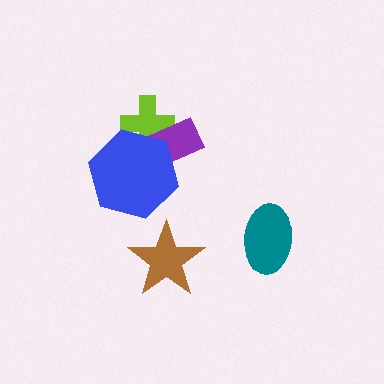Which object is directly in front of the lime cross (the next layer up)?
The purple rectangle is directly in front of the lime cross.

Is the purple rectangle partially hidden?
Yes, it is partially covered by another shape.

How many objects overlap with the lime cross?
2 objects overlap with the lime cross.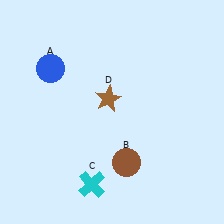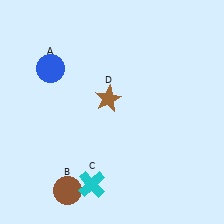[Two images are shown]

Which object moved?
The brown circle (B) moved left.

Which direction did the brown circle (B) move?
The brown circle (B) moved left.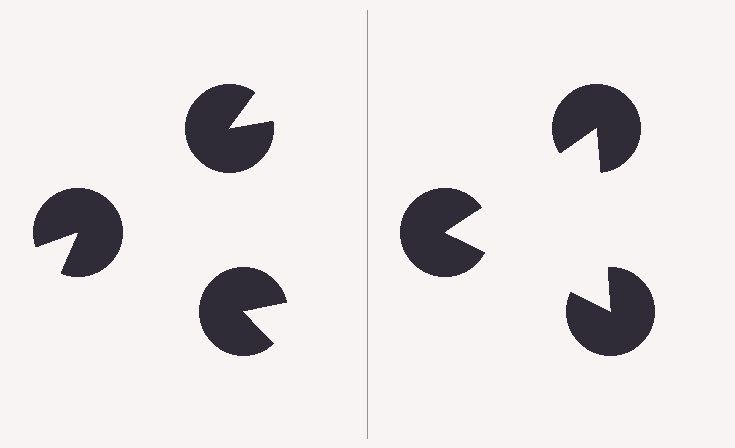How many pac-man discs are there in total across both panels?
6 — 3 on each side.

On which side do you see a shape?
An illusory triangle appears on the right side. On the left side the wedge cuts are rotated, so no coherent shape forms.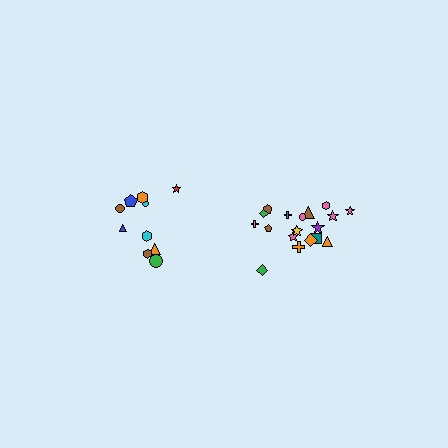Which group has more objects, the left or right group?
The right group.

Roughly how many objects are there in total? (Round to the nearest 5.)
Roughly 30 objects in total.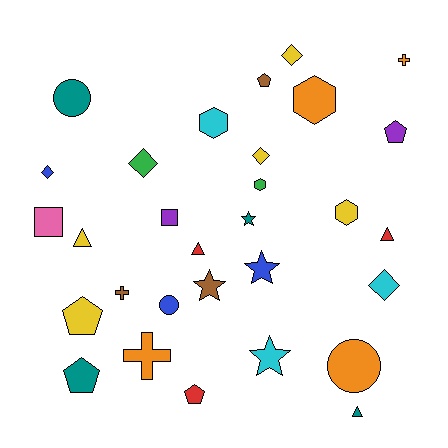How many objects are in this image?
There are 30 objects.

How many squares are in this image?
There are 2 squares.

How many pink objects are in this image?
There is 1 pink object.